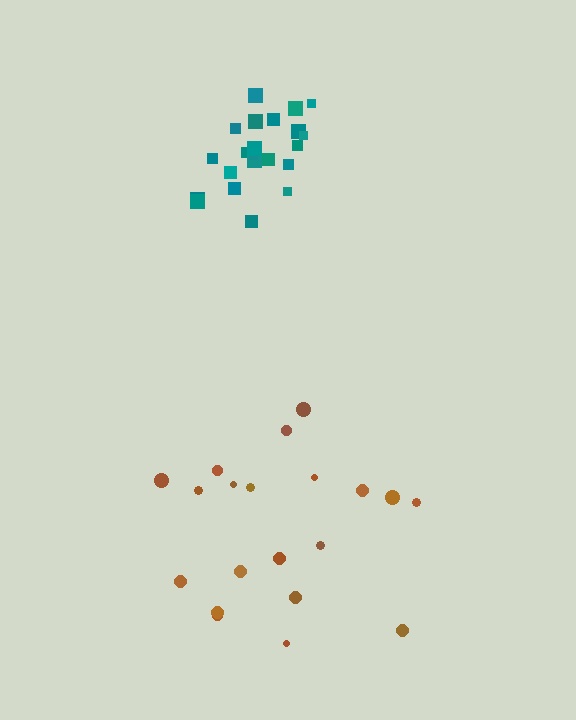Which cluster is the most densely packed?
Teal.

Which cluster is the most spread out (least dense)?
Brown.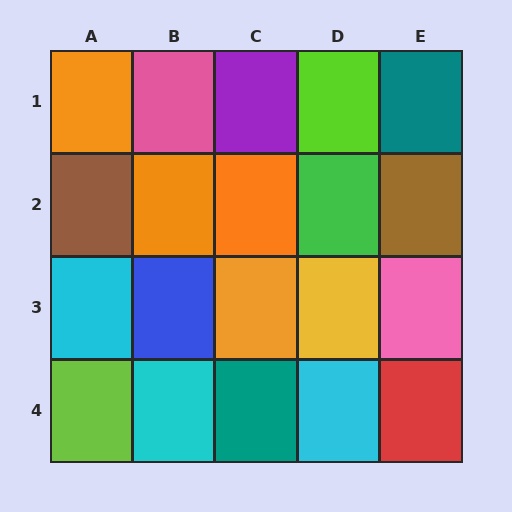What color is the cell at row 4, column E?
Red.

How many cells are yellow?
1 cell is yellow.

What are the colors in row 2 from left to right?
Brown, orange, orange, green, brown.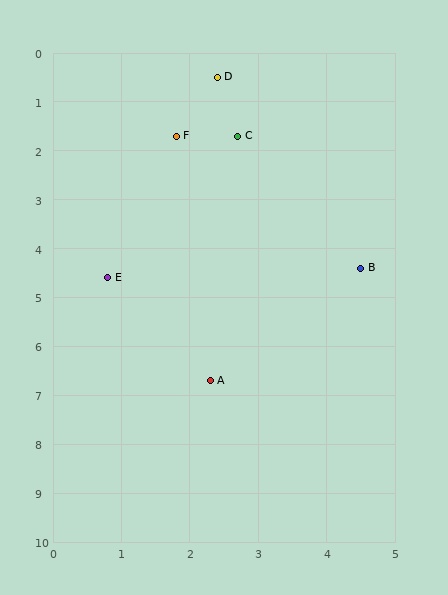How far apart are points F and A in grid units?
Points F and A are about 5.0 grid units apart.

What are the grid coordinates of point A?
Point A is at approximately (2.3, 6.7).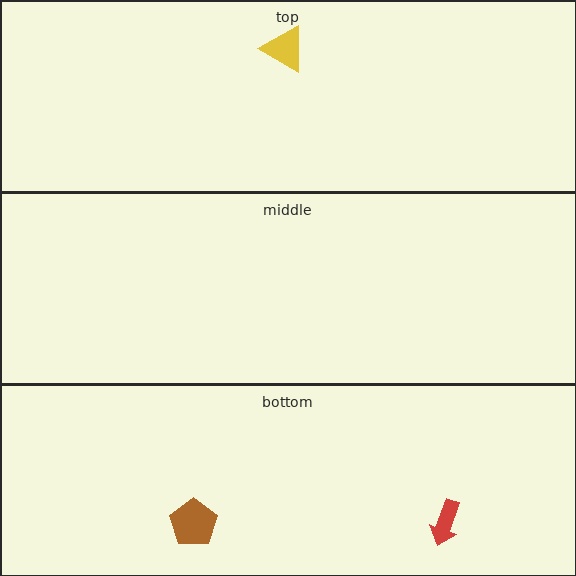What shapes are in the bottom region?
The red arrow, the brown pentagon.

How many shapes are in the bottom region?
2.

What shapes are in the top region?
The yellow triangle.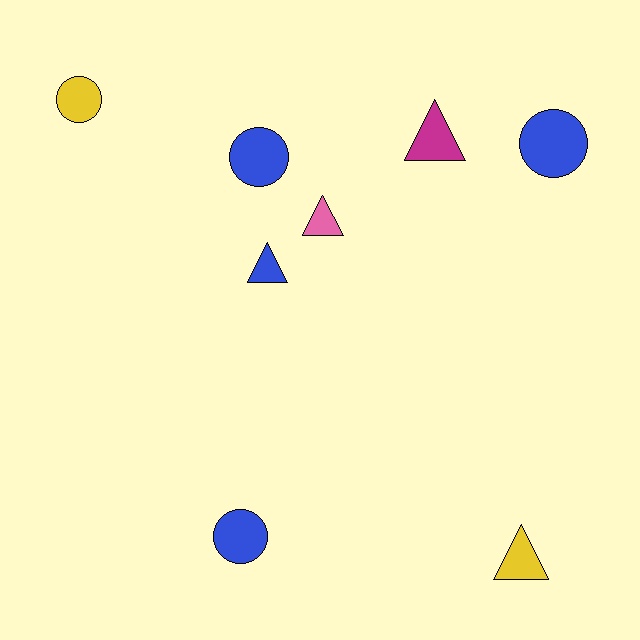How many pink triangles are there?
There is 1 pink triangle.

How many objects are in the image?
There are 8 objects.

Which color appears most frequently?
Blue, with 4 objects.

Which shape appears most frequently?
Circle, with 4 objects.